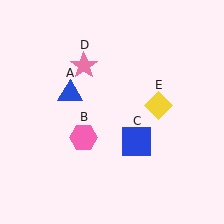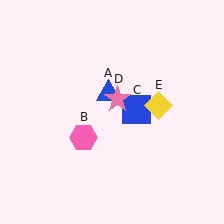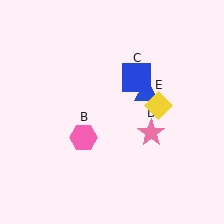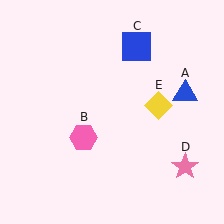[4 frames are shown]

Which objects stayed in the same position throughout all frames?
Pink hexagon (object B) and yellow diamond (object E) remained stationary.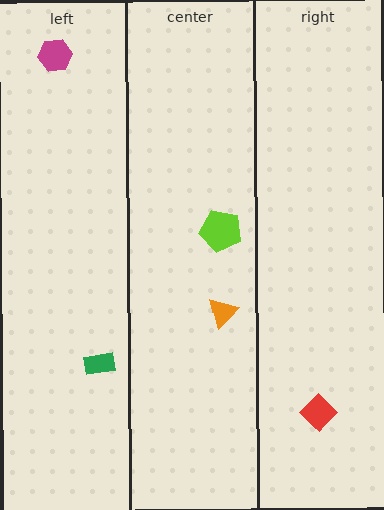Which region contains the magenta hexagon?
The left region.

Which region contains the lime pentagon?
The center region.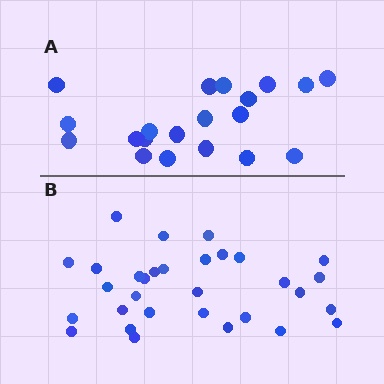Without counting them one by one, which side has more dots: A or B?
Region B (the bottom region) has more dots.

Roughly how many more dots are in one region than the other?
Region B has roughly 12 or so more dots than region A.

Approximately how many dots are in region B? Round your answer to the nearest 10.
About 30 dots. (The exact count is 31, which rounds to 30.)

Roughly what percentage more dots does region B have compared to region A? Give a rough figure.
About 55% more.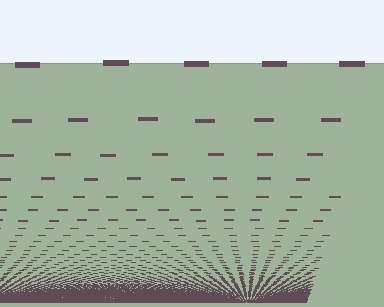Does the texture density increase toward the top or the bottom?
Density increases toward the bottom.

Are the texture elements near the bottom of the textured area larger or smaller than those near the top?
Smaller. The gradient is inverted — elements near the bottom are smaller and denser.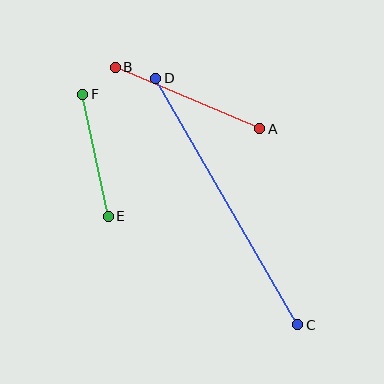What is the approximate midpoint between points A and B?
The midpoint is at approximately (188, 98) pixels.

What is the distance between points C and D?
The distance is approximately 285 pixels.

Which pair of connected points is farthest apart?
Points C and D are farthest apart.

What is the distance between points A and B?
The distance is approximately 157 pixels.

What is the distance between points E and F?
The distance is approximately 124 pixels.